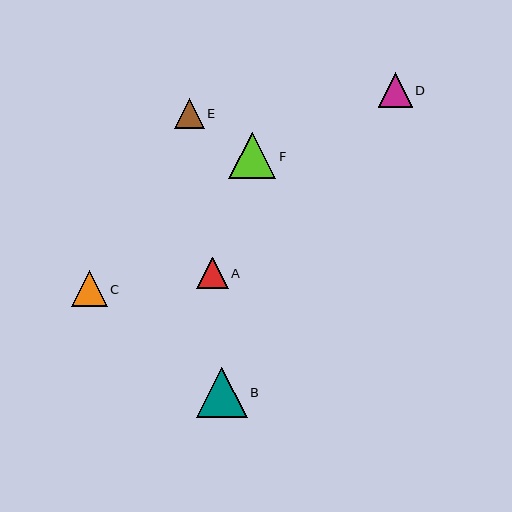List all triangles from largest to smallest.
From largest to smallest: B, F, C, D, A, E.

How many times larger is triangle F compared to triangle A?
Triangle F is approximately 1.5 times the size of triangle A.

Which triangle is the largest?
Triangle B is the largest with a size of approximately 50 pixels.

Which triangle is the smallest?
Triangle E is the smallest with a size of approximately 30 pixels.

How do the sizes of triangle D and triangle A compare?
Triangle D and triangle A are approximately the same size.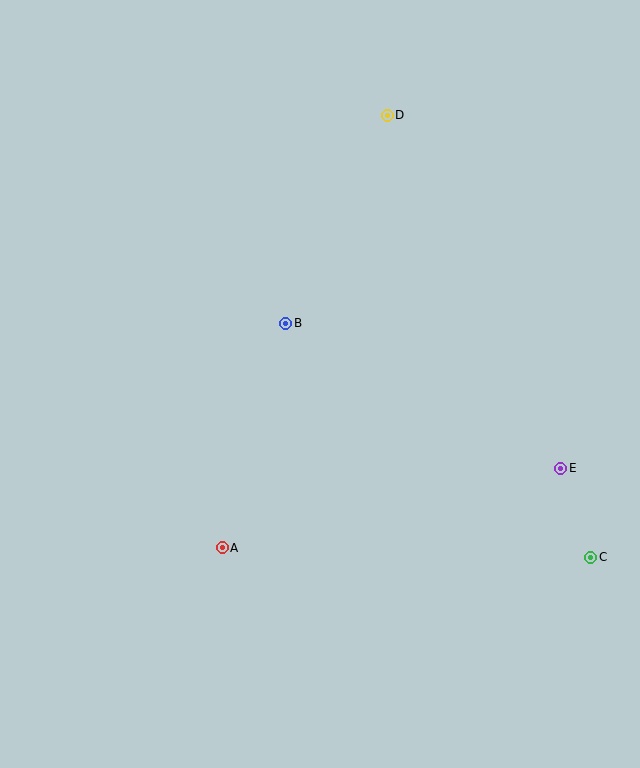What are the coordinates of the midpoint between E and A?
The midpoint between E and A is at (391, 508).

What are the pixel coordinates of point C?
Point C is at (591, 557).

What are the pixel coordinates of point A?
Point A is at (222, 548).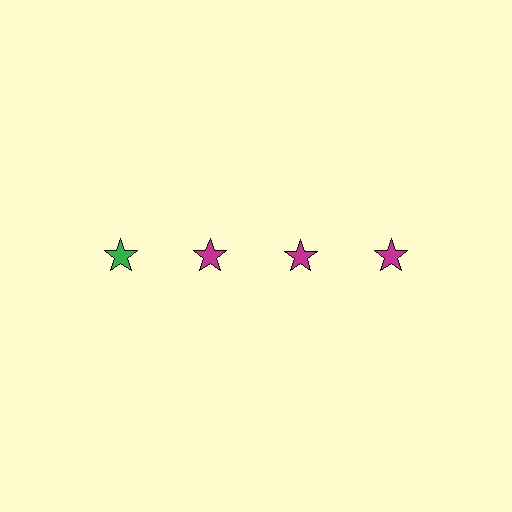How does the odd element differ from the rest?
It has a different color: green instead of magenta.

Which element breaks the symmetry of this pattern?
The green star in the top row, leftmost column breaks the symmetry. All other shapes are magenta stars.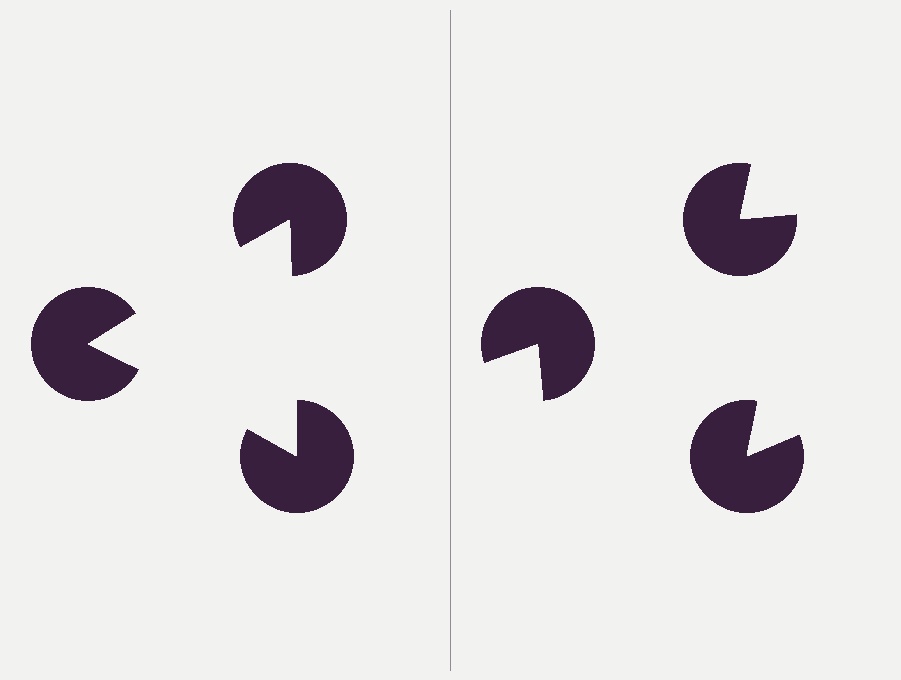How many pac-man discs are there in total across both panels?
6 — 3 on each side.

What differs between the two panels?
The pac-man discs are positioned identically on both sides; only the wedge orientations differ. On the left they align to a triangle; on the right they are misaligned.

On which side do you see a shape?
An illusory triangle appears on the left side. On the right side the wedge cuts are rotated, so no coherent shape forms.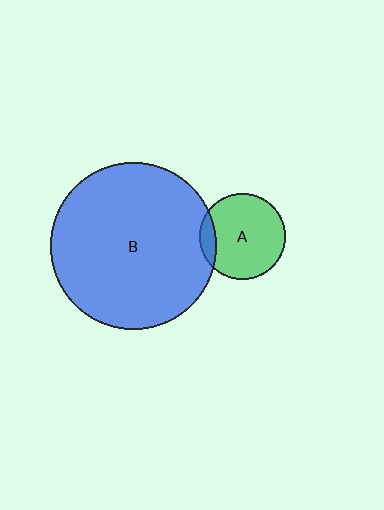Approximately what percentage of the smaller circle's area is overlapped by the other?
Approximately 10%.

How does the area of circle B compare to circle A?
Approximately 3.8 times.